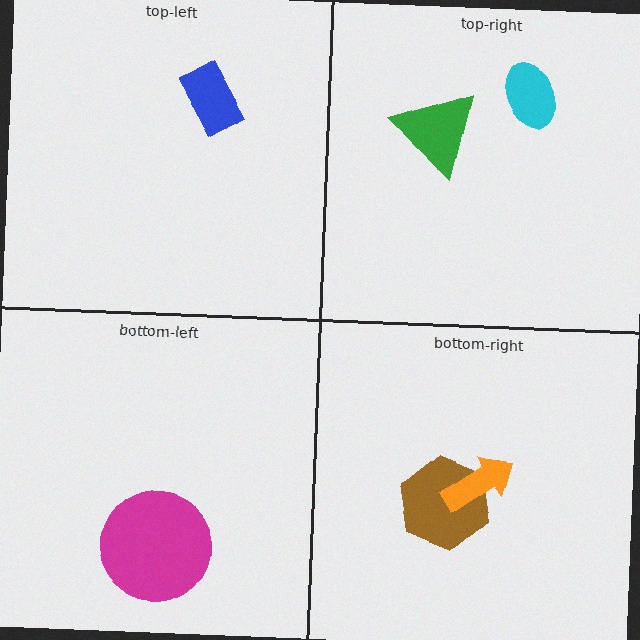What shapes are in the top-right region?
The green triangle, the cyan ellipse.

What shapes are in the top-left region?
The blue rectangle.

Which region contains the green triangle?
The top-right region.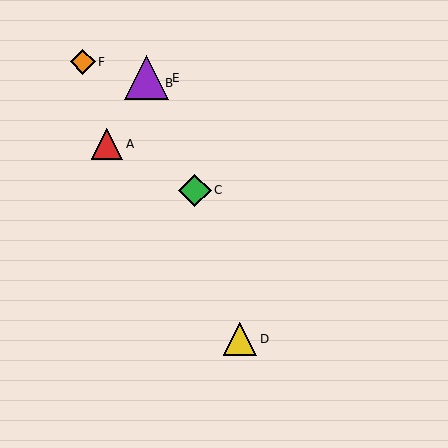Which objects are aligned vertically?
Objects B, E are aligned vertically.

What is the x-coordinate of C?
Object C is at x≈195.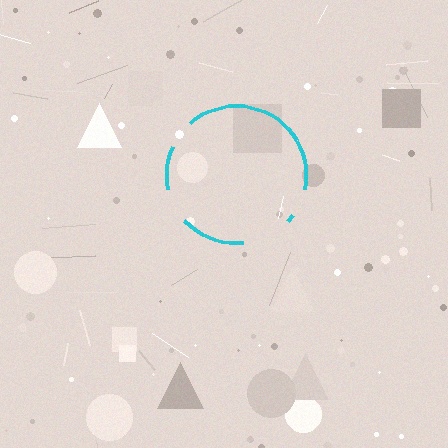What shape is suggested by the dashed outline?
The dashed outline suggests a circle.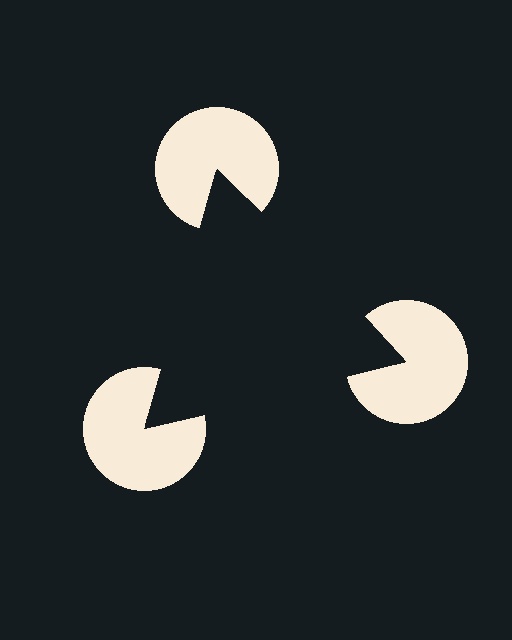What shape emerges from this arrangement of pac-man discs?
An illusory triangle — its edges are inferred from the aligned wedge cuts in the pac-man discs, not physically drawn.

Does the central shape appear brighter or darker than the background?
It typically appears slightly darker than the background, even though no actual brightness change is drawn.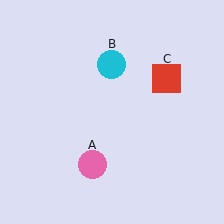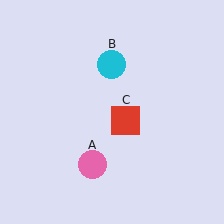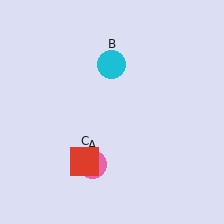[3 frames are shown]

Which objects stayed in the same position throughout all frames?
Pink circle (object A) and cyan circle (object B) remained stationary.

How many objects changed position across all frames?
1 object changed position: red square (object C).